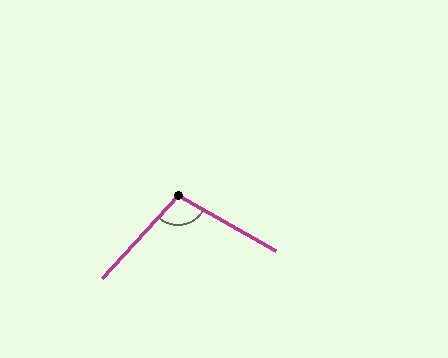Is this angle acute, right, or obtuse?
It is obtuse.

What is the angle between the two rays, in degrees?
Approximately 103 degrees.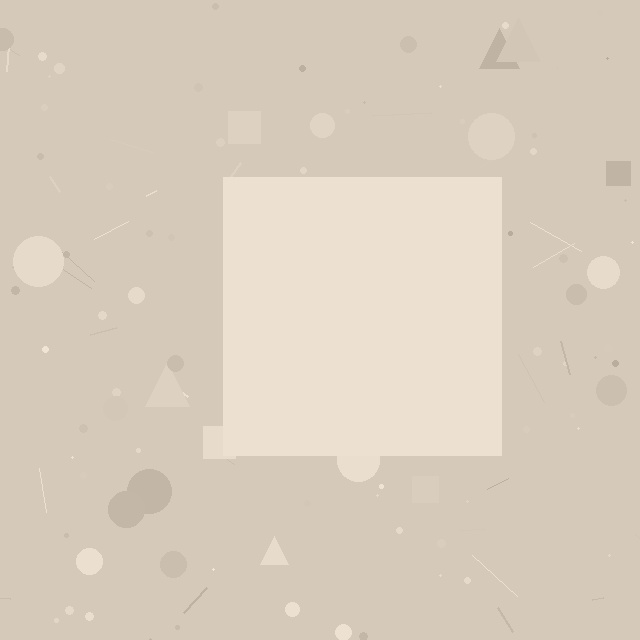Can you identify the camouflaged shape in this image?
The camouflaged shape is a square.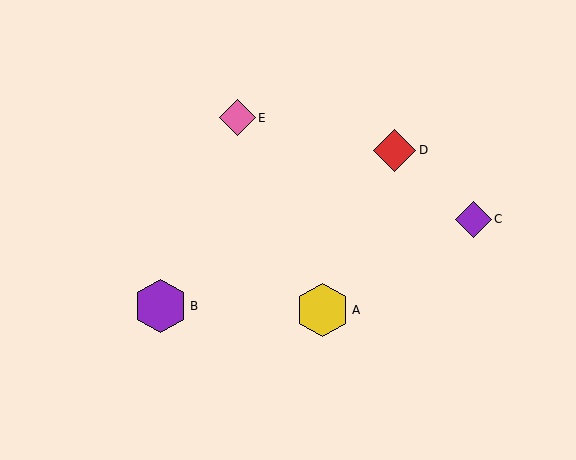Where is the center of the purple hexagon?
The center of the purple hexagon is at (161, 306).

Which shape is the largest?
The purple hexagon (labeled B) is the largest.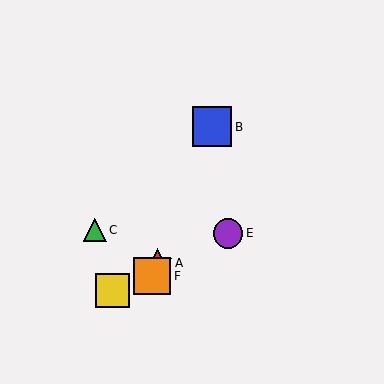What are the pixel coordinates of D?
Object D is at (113, 291).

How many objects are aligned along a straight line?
3 objects (A, B, F) are aligned along a straight line.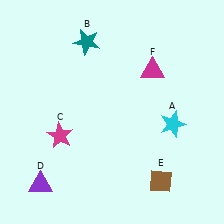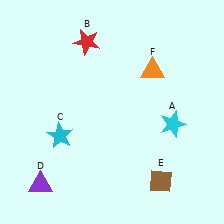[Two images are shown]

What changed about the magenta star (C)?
In Image 1, C is magenta. In Image 2, it changed to cyan.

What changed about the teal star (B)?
In Image 1, B is teal. In Image 2, it changed to red.